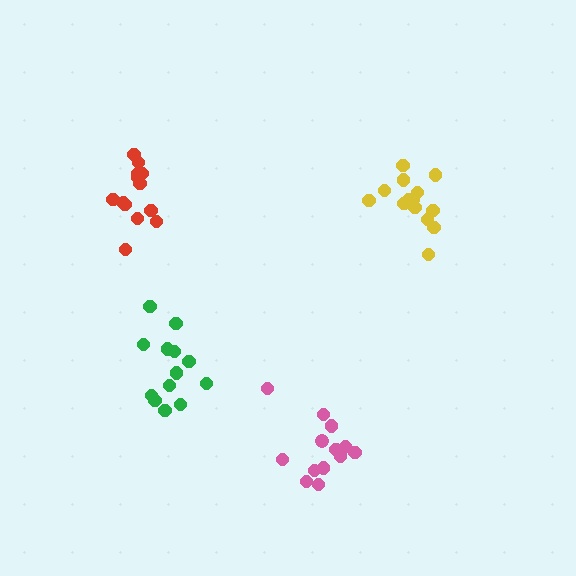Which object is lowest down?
The pink cluster is bottommost.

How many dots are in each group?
Group 1: 13 dots, Group 2: 13 dots, Group 3: 14 dots, Group 4: 13 dots (53 total).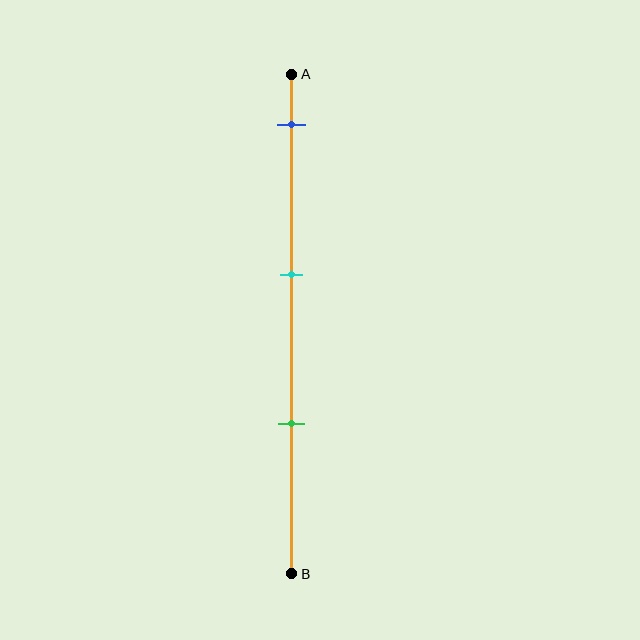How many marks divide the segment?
There are 3 marks dividing the segment.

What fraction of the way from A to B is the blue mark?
The blue mark is approximately 10% (0.1) of the way from A to B.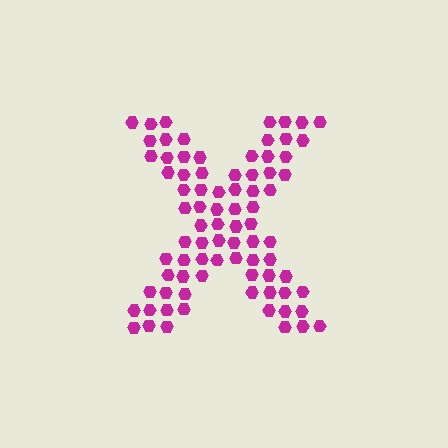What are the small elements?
The small elements are hexagons.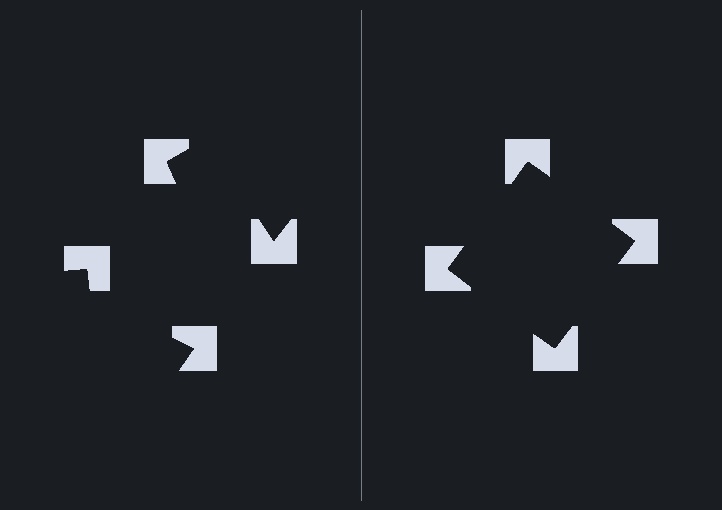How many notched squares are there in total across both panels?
8 — 4 on each side.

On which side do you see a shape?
An illusory square appears on the right side. On the left side the wedge cuts are rotated, so no coherent shape forms.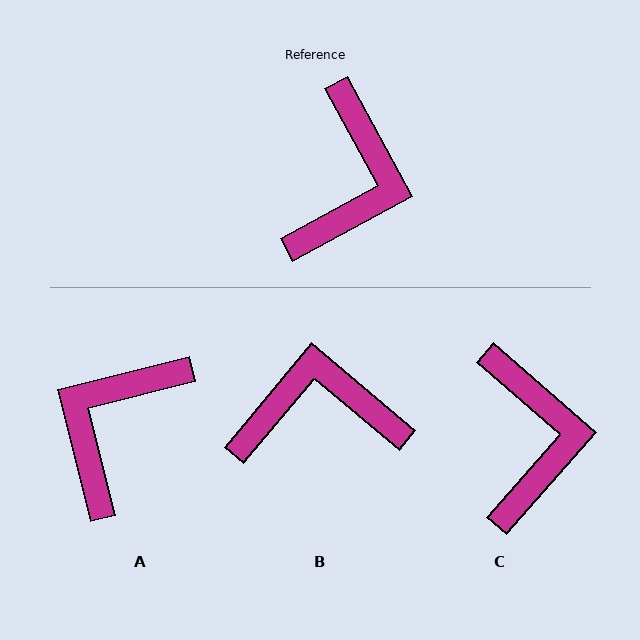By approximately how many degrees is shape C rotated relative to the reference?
Approximately 20 degrees counter-clockwise.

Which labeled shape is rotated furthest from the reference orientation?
A, about 166 degrees away.